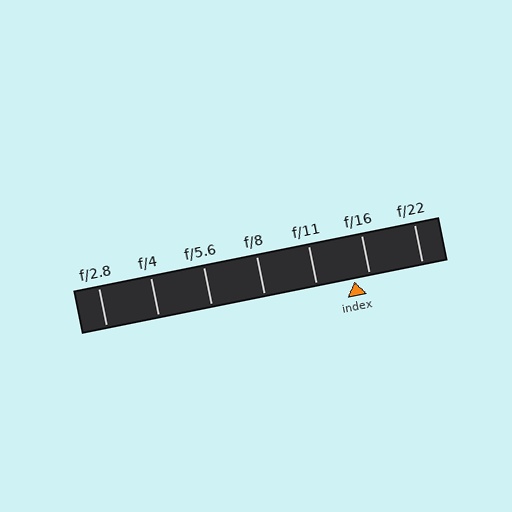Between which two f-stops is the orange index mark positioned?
The index mark is between f/11 and f/16.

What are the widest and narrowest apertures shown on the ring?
The widest aperture shown is f/2.8 and the narrowest is f/22.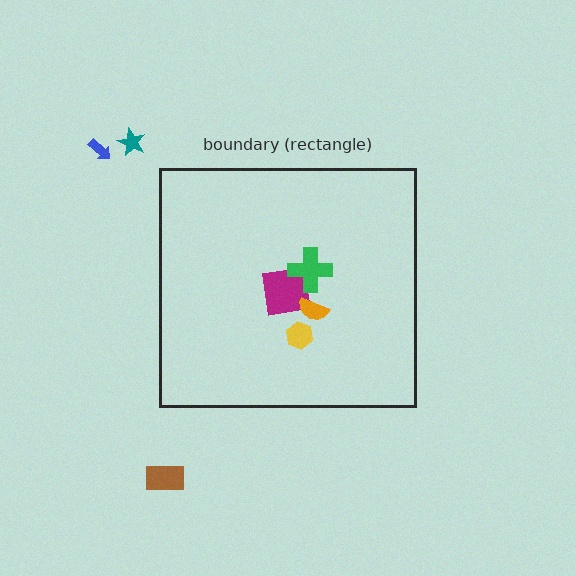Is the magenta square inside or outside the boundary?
Inside.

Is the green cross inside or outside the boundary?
Inside.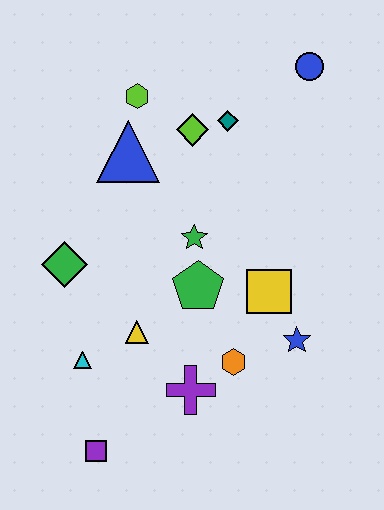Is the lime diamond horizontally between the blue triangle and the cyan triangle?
No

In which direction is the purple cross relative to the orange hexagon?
The purple cross is to the left of the orange hexagon.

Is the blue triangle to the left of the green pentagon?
Yes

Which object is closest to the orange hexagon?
The purple cross is closest to the orange hexagon.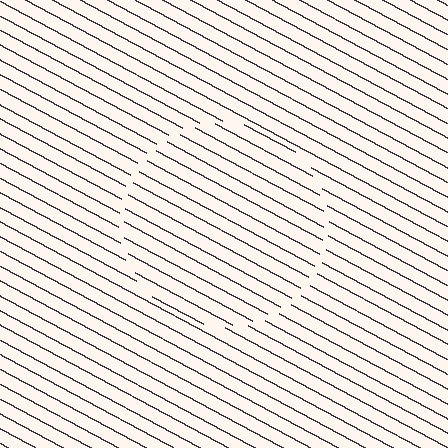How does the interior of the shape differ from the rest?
The interior of the shape contains the same grating, shifted by half a period — the contour is defined by the phase discontinuity where line-ends from the inner and outer gratings abut.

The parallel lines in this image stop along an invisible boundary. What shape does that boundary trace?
An illusory circle. The interior of the shape contains the same grating, shifted by half a period — the contour is defined by the phase discontinuity where line-ends from the inner and outer gratings abut.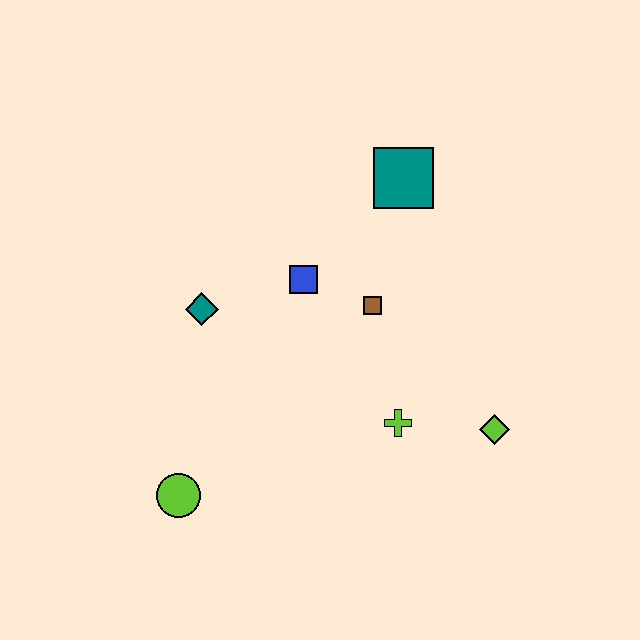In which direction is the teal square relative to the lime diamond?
The teal square is above the lime diamond.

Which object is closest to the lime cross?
The lime diamond is closest to the lime cross.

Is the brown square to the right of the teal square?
No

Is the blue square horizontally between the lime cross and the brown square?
No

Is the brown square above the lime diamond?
Yes